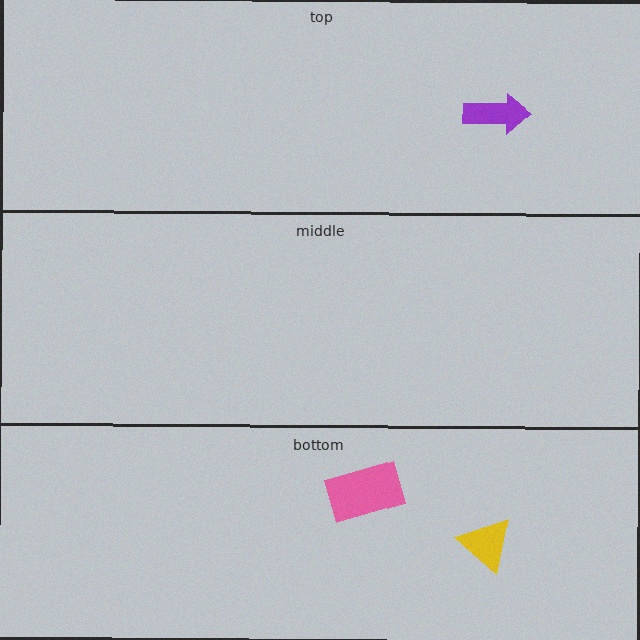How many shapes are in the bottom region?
2.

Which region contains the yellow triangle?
The bottom region.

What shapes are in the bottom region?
The yellow triangle, the pink rectangle.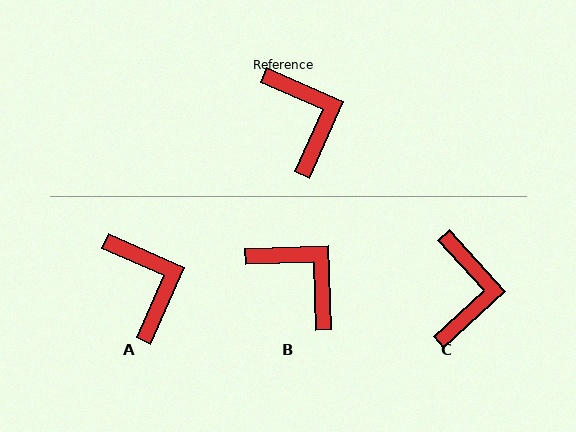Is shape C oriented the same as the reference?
No, it is off by about 24 degrees.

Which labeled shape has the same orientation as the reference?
A.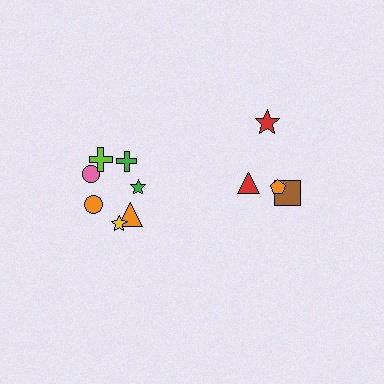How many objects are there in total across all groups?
There are 11 objects.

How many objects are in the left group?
There are 7 objects.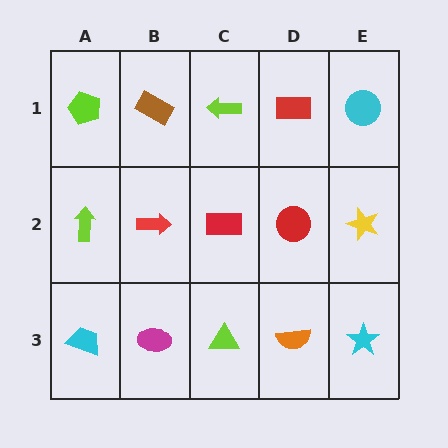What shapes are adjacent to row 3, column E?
A yellow star (row 2, column E), an orange semicircle (row 3, column D).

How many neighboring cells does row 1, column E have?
2.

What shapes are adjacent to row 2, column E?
A cyan circle (row 1, column E), a cyan star (row 3, column E), a red circle (row 2, column D).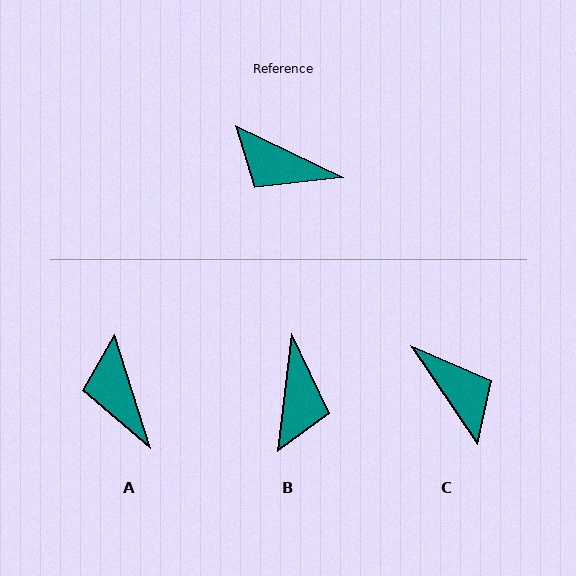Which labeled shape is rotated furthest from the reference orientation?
C, about 150 degrees away.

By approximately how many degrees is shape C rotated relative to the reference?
Approximately 150 degrees counter-clockwise.